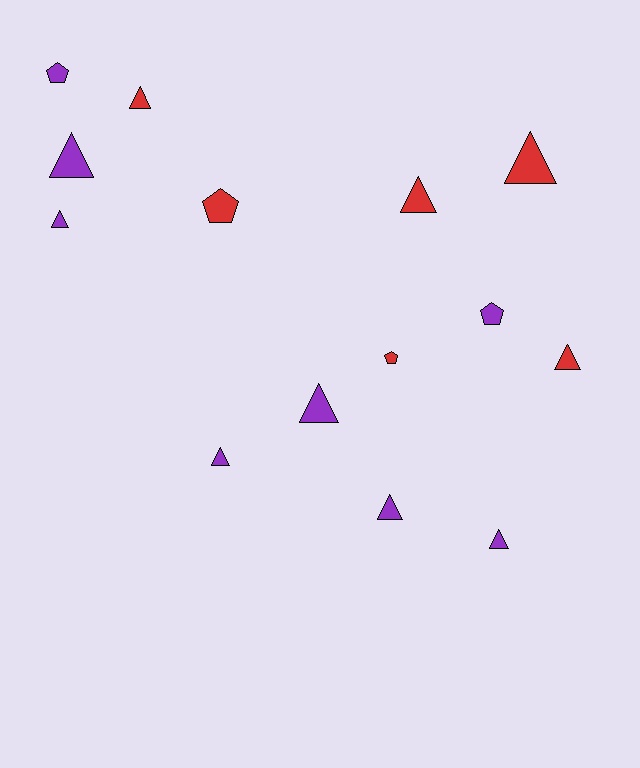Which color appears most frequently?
Purple, with 8 objects.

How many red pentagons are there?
There are 2 red pentagons.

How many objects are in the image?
There are 14 objects.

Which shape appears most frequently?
Triangle, with 10 objects.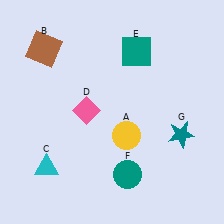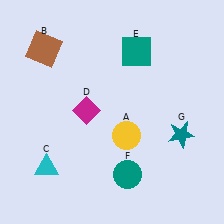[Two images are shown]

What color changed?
The diamond (D) changed from pink in Image 1 to magenta in Image 2.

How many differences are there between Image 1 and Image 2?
There is 1 difference between the two images.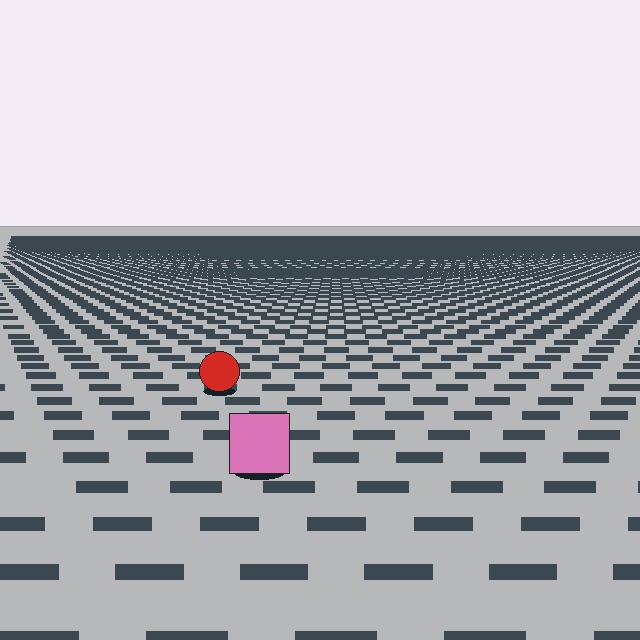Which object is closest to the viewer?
The pink square is closest. The texture marks near it are larger and more spread out.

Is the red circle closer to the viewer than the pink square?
No. The pink square is closer — you can tell from the texture gradient: the ground texture is coarser near it.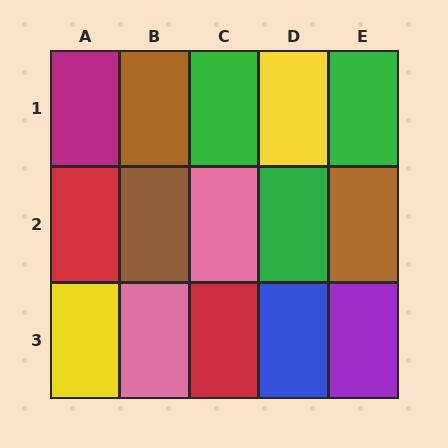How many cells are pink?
2 cells are pink.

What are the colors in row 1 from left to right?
Magenta, brown, green, yellow, green.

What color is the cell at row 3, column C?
Red.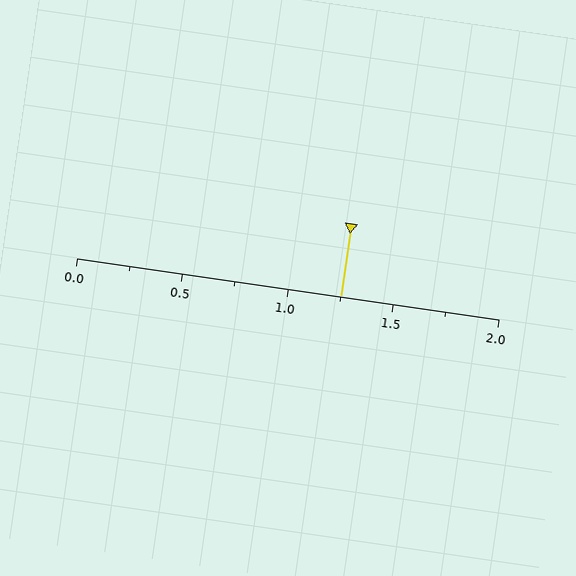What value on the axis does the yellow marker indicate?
The marker indicates approximately 1.25.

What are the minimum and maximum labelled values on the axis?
The axis runs from 0.0 to 2.0.